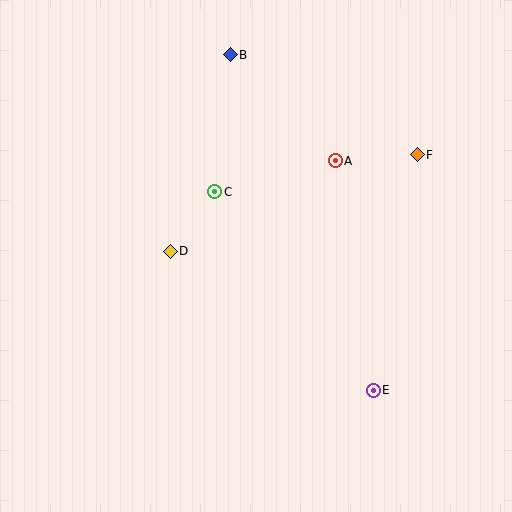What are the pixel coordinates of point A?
Point A is at (335, 161).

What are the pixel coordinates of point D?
Point D is at (170, 251).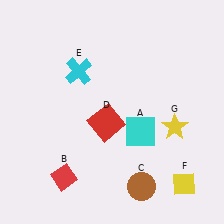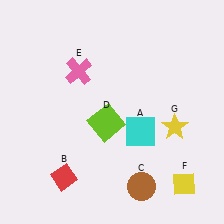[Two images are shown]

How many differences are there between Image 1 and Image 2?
There are 2 differences between the two images.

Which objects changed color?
D changed from red to lime. E changed from cyan to pink.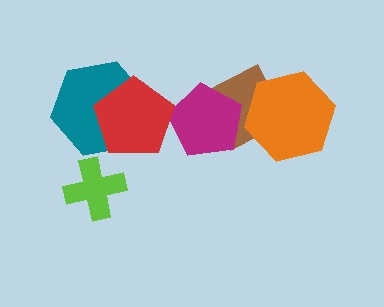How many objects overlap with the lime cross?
0 objects overlap with the lime cross.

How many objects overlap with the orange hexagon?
1 object overlaps with the orange hexagon.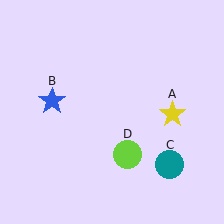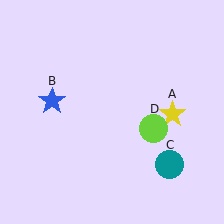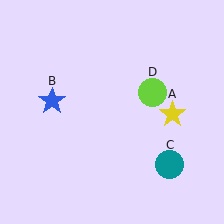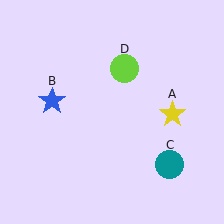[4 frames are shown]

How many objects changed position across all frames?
1 object changed position: lime circle (object D).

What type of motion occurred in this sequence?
The lime circle (object D) rotated counterclockwise around the center of the scene.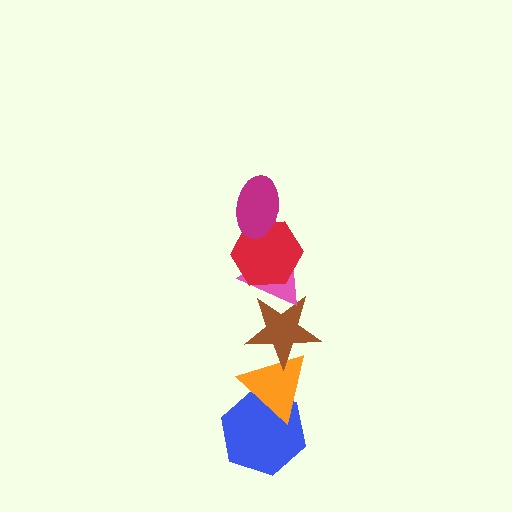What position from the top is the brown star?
The brown star is 4th from the top.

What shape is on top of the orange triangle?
The brown star is on top of the orange triangle.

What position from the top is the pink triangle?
The pink triangle is 3rd from the top.